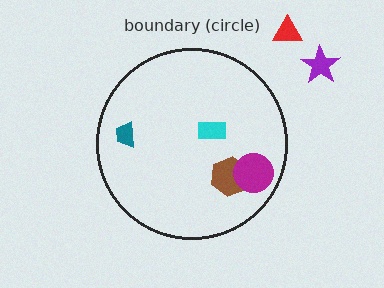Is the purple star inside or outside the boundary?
Outside.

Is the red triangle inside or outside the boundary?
Outside.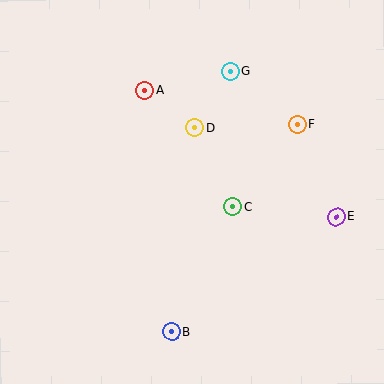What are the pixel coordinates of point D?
Point D is at (195, 128).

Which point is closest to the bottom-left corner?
Point B is closest to the bottom-left corner.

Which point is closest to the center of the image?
Point C at (233, 207) is closest to the center.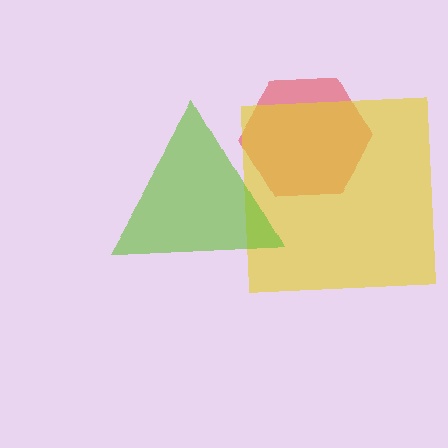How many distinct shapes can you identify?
There are 3 distinct shapes: a red hexagon, a yellow square, a lime triangle.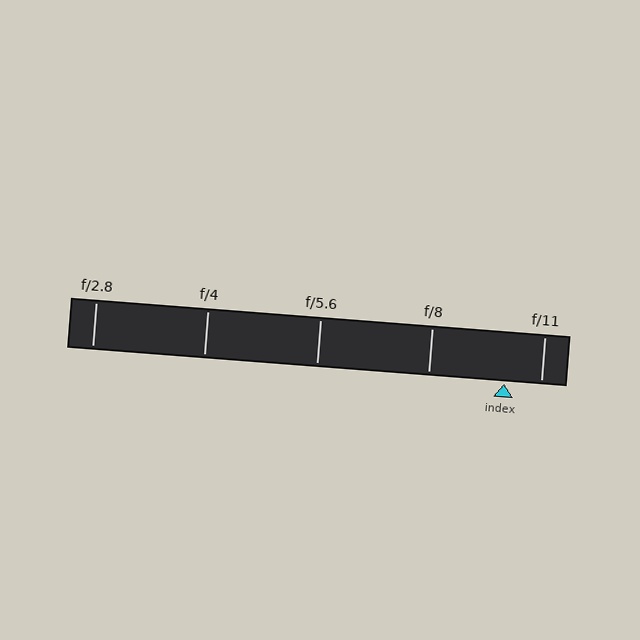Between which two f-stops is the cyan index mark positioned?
The index mark is between f/8 and f/11.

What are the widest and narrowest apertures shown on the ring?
The widest aperture shown is f/2.8 and the narrowest is f/11.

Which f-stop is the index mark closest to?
The index mark is closest to f/11.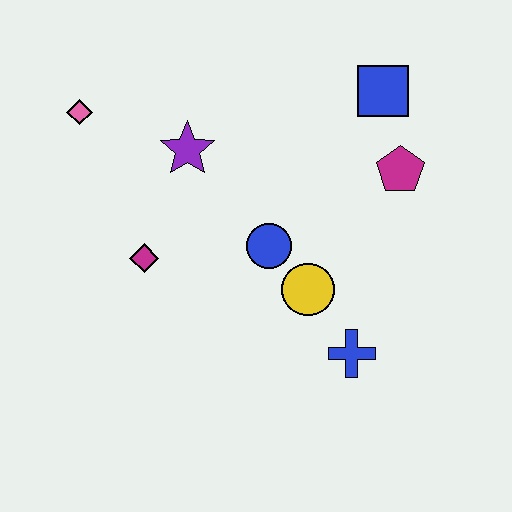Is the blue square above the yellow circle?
Yes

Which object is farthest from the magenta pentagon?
The pink diamond is farthest from the magenta pentagon.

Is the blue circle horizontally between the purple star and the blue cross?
Yes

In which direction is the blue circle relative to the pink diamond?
The blue circle is to the right of the pink diamond.